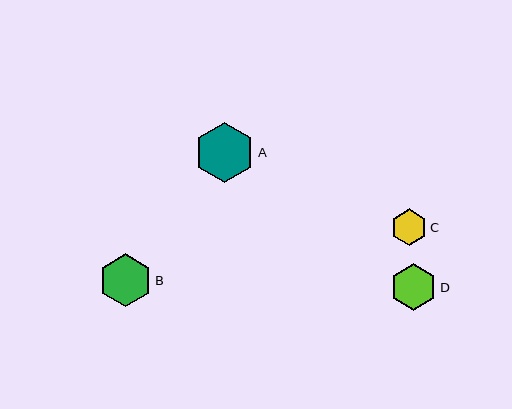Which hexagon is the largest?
Hexagon A is the largest with a size of approximately 60 pixels.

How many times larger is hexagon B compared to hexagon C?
Hexagon B is approximately 1.5 times the size of hexagon C.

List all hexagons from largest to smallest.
From largest to smallest: A, B, D, C.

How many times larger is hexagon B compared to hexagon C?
Hexagon B is approximately 1.5 times the size of hexagon C.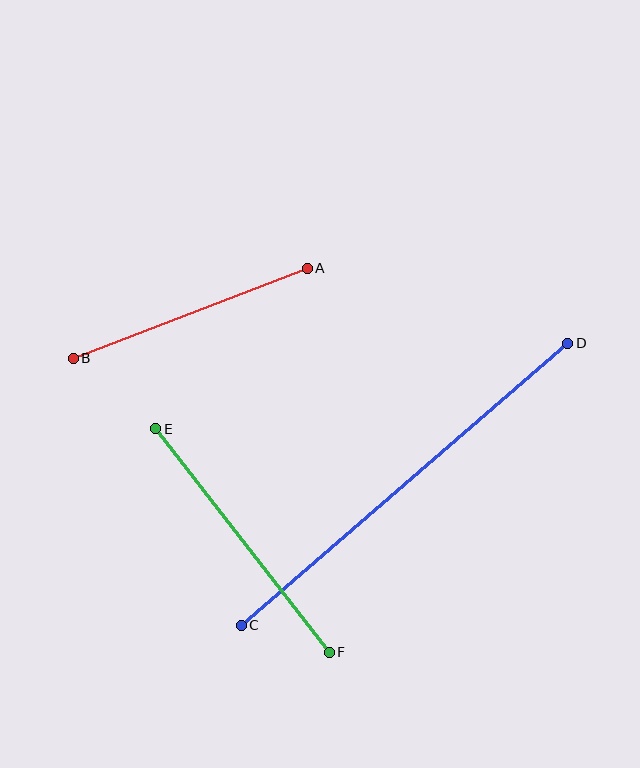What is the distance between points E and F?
The distance is approximately 283 pixels.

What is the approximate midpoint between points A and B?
The midpoint is at approximately (190, 313) pixels.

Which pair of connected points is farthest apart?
Points C and D are farthest apart.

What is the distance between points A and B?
The distance is approximately 250 pixels.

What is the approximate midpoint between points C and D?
The midpoint is at approximately (405, 484) pixels.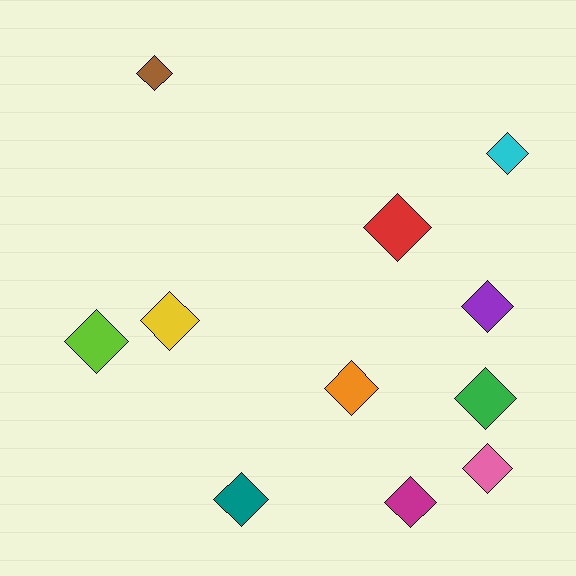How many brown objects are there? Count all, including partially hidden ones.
There is 1 brown object.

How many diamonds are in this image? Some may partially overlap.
There are 11 diamonds.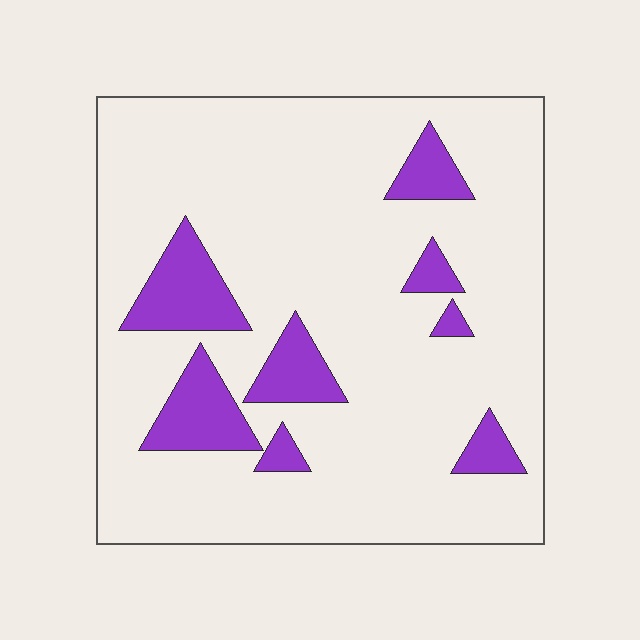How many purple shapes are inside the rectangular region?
8.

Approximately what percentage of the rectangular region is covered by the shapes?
Approximately 15%.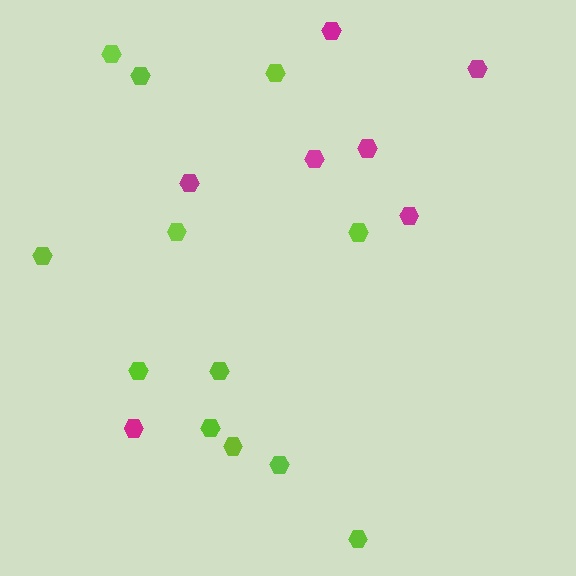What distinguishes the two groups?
There are 2 groups: one group of magenta hexagons (7) and one group of lime hexagons (12).